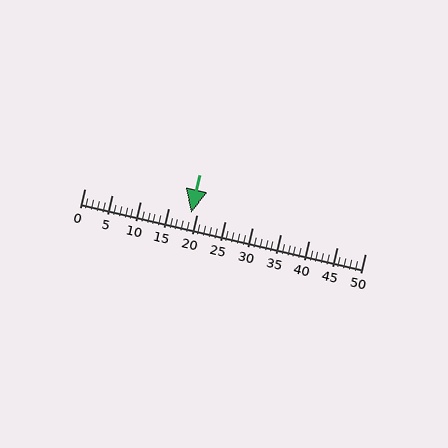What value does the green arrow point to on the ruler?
The green arrow points to approximately 19.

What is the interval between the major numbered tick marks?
The major tick marks are spaced 5 units apart.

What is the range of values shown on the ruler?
The ruler shows values from 0 to 50.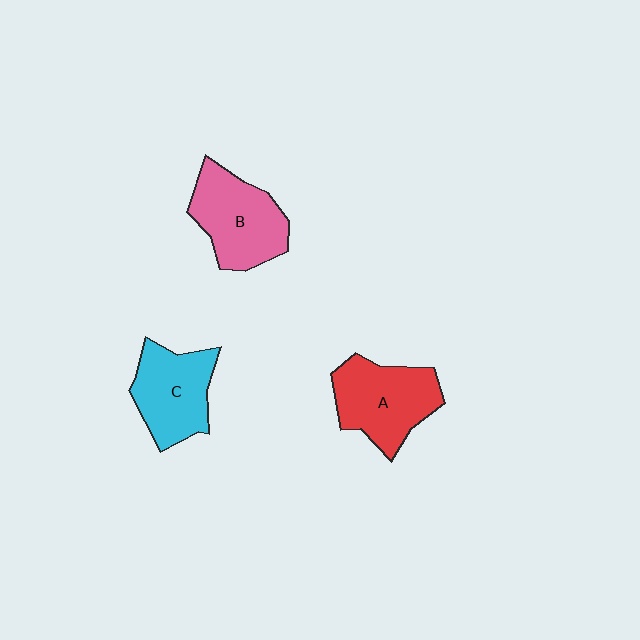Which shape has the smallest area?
Shape C (cyan).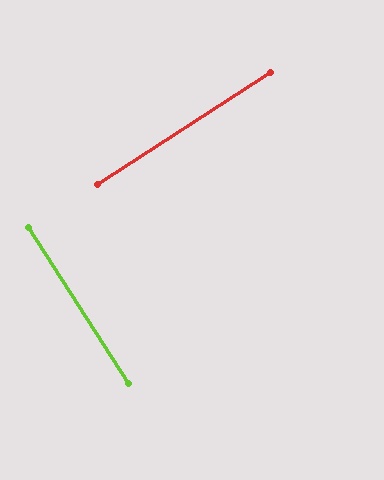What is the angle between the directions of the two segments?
Approximately 90 degrees.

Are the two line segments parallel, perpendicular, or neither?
Perpendicular — they meet at approximately 90°.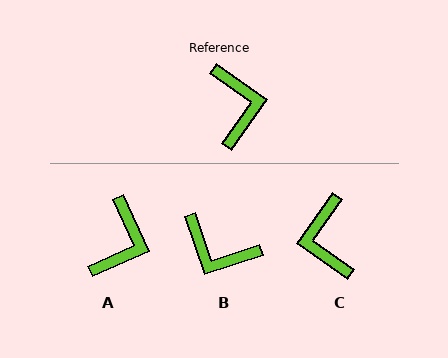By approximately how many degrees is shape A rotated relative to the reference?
Approximately 30 degrees clockwise.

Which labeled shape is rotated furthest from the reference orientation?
C, about 180 degrees away.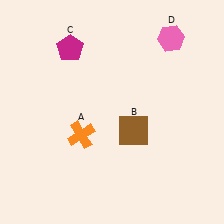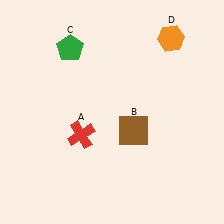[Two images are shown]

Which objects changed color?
A changed from orange to red. C changed from magenta to green. D changed from pink to orange.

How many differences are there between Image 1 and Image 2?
There are 3 differences between the two images.